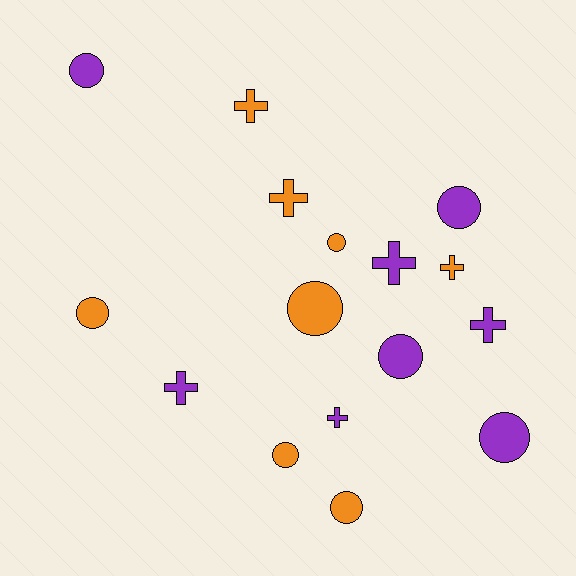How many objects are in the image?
There are 16 objects.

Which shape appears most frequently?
Circle, with 9 objects.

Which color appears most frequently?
Orange, with 8 objects.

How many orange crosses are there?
There are 3 orange crosses.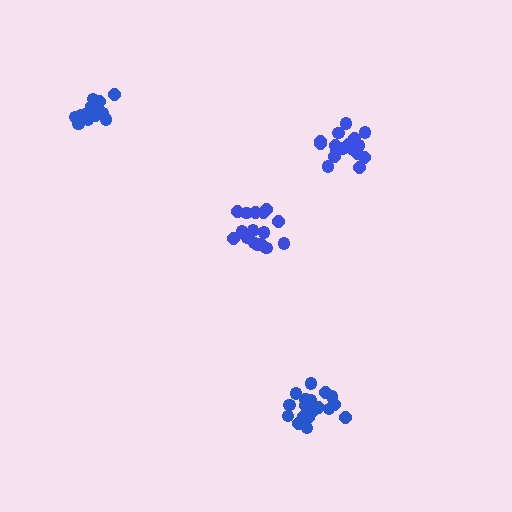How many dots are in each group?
Group 1: 18 dots, Group 2: 15 dots, Group 3: 17 dots, Group 4: 19 dots (69 total).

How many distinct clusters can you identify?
There are 4 distinct clusters.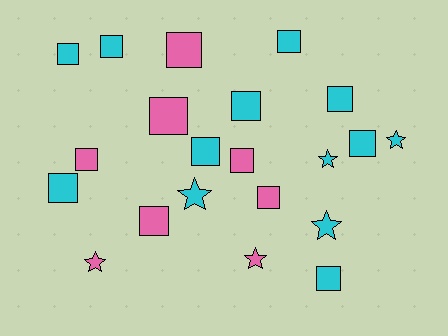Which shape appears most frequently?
Square, with 15 objects.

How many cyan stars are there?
There are 4 cyan stars.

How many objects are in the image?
There are 21 objects.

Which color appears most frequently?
Cyan, with 13 objects.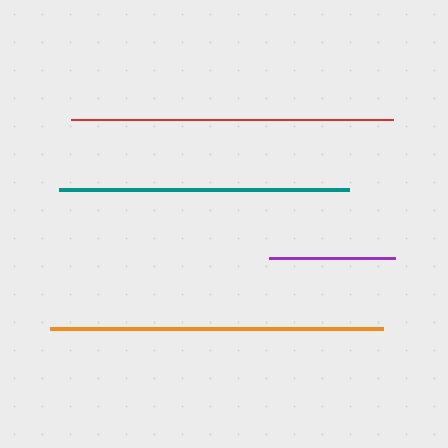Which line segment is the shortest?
The purple line is the shortest at approximately 127 pixels.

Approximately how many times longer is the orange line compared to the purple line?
The orange line is approximately 2.6 times the length of the purple line.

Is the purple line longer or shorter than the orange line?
The orange line is longer than the purple line.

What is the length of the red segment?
The red segment is approximately 321 pixels long.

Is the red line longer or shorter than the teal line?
The red line is longer than the teal line.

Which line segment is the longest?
The orange line is the longest at approximately 333 pixels.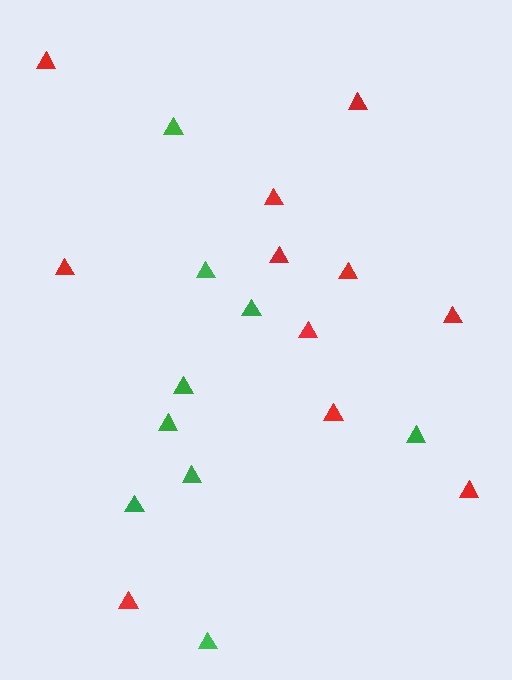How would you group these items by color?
There are 2 groups: one group of red triangles (11) and one group of green triangles (9).